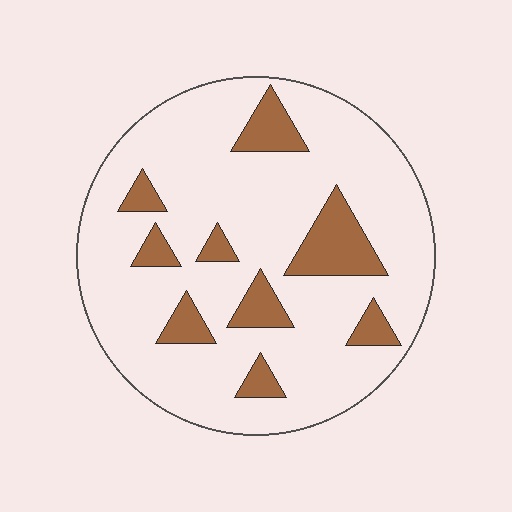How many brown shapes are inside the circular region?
9.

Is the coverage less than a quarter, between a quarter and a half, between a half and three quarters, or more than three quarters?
Less than a quarter.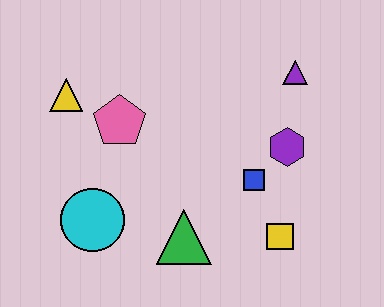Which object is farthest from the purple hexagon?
The yellow triangle is farthest from the purple hexagon.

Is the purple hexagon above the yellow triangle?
No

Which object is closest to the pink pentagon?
The yellow triangle is closest to the pink pentagon.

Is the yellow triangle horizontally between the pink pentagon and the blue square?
No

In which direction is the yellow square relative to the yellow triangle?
The yellow square is to the right of the yellow triangle.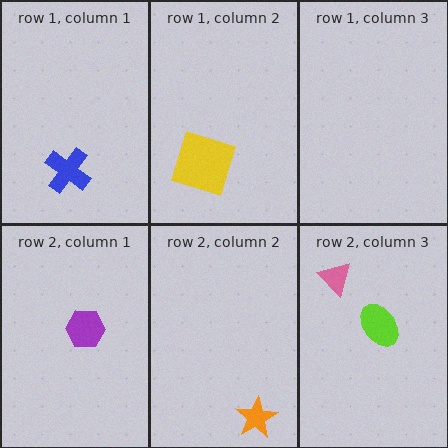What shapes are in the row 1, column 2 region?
The yellow square.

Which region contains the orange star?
The row 2, column 2 region.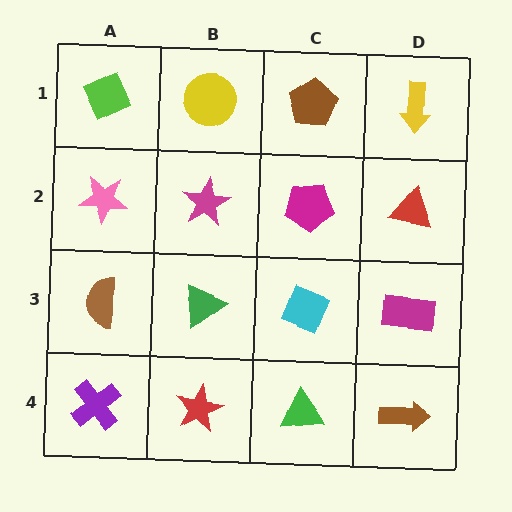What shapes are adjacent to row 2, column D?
A yellow arrow (row 1, column D), a magenta rectangle (row 3, column D), a magenta pentagon (row 2, column C).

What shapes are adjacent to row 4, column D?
A magenta rectangle (row 3, column D), a green triangle (row 4, column C).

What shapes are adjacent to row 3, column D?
A red triangle (row 2, column D), a brown arrow (row 4, column D), a cyan diamond (row 3, column C).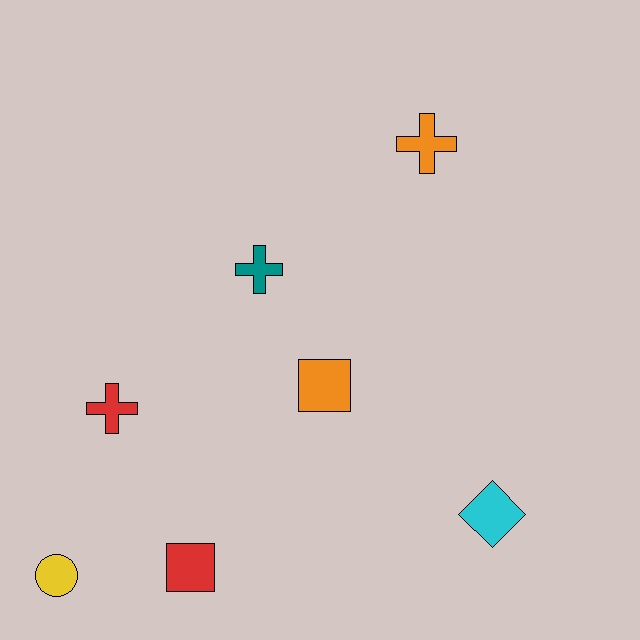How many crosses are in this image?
There are 3 crosses.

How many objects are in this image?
There are 7 objects.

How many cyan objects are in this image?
There is 1 cyan object.